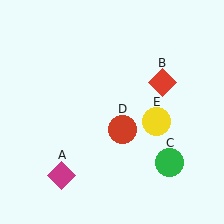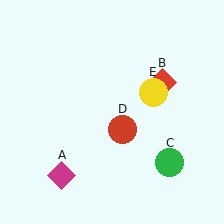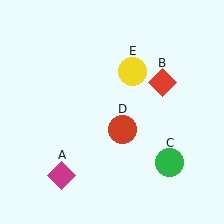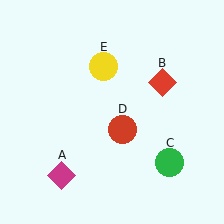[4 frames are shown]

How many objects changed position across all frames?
1 object changed position: yellow circle (object E).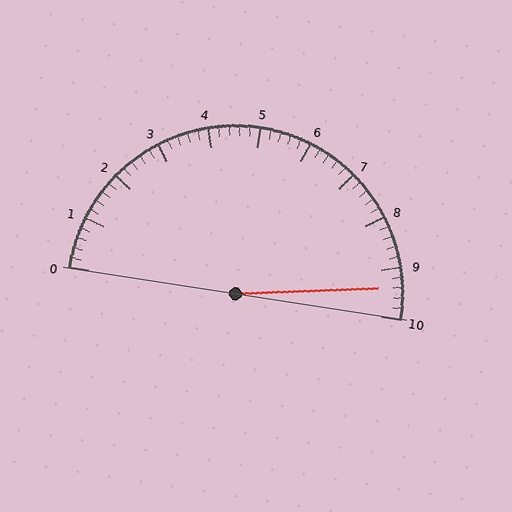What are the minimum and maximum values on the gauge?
The gauge ranges from 0 to 10.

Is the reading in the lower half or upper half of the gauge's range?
The reading is in the upper half of the range (0 to 10).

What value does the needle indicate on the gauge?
The needle indicates approximately 9.4.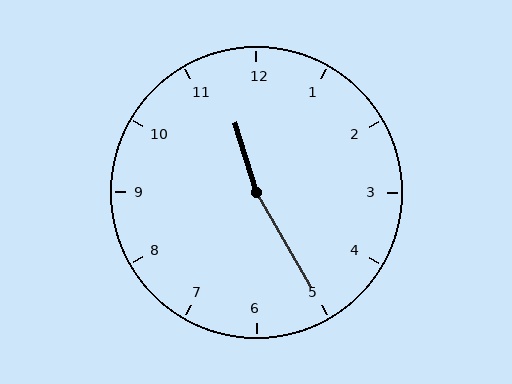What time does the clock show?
11:25.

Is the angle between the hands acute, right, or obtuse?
It is obtuse.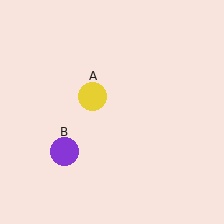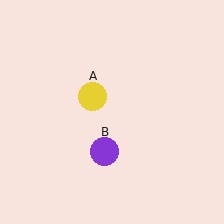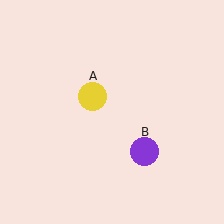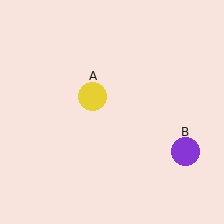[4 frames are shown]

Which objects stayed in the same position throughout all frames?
Yellow circle (object A) remained stationary.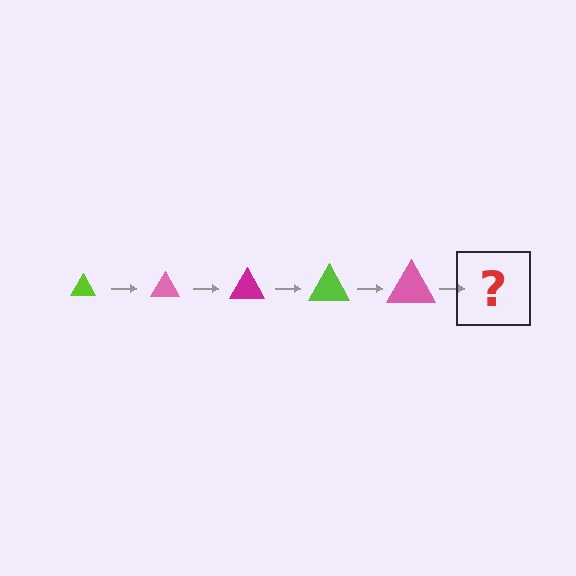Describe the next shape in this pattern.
It should be a magenta triangle, larger than the previous one.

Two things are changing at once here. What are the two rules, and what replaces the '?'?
The two rules are that the triangle grows larger each step and the color cycles through lime, pink, and magenta. The '?' should be a magenta triangle, larger than the previous one.